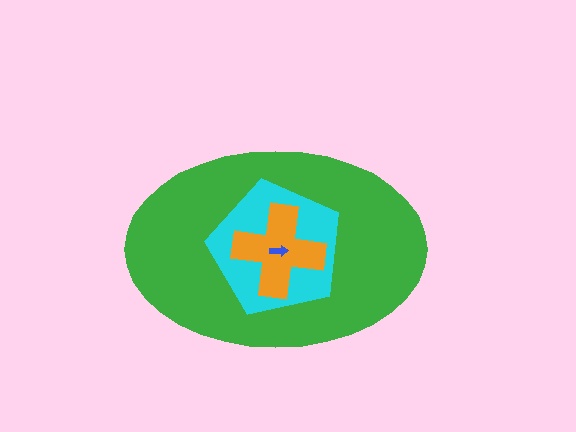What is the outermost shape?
The green ellipse.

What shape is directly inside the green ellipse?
The cyan pentagon.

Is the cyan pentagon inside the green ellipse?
Yes.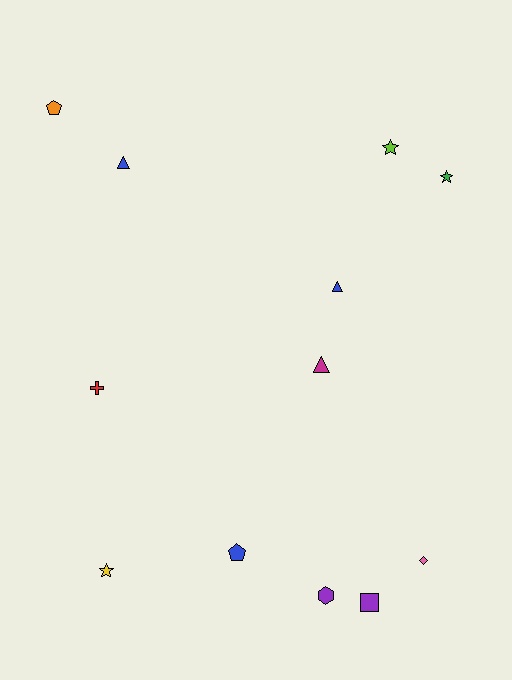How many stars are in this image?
There are 3 stars.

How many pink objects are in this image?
There is 1 pink object.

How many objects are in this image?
There are 12 objects.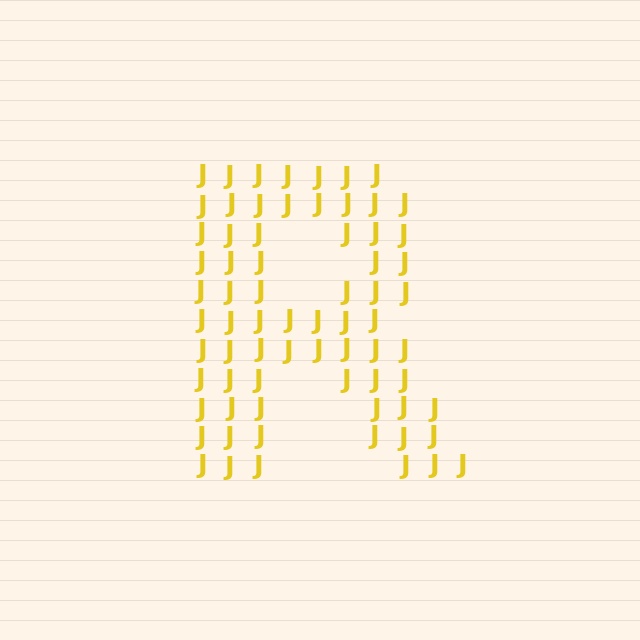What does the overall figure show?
The overall figure shows the letter R.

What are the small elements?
The small elements are letter J's.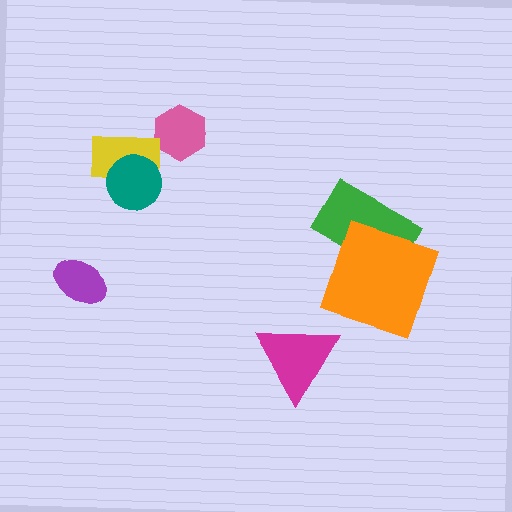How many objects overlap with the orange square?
1 object overlaps with the orange square.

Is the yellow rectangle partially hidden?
Yes, it is partially covered by another shape.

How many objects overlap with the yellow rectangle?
1 object overlaps with the yellow rectangle.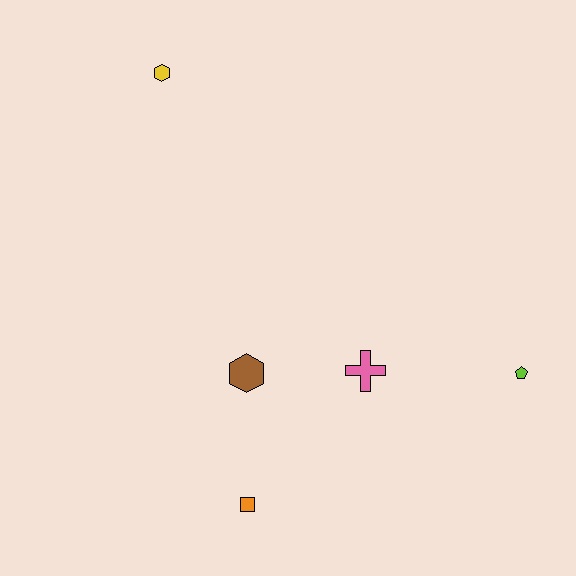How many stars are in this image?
There are no stars.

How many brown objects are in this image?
There is 1 brown object.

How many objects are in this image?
There are 5 objects.